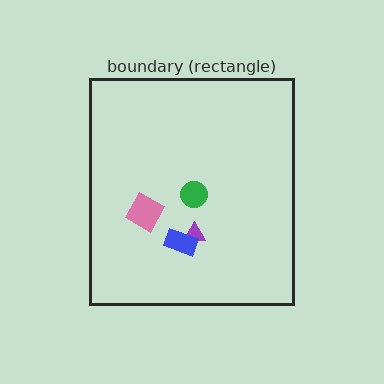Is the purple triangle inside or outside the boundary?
Inside.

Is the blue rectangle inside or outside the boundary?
Inside.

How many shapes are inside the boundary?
4 inside, 0 outside.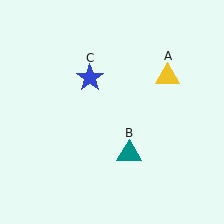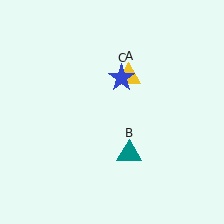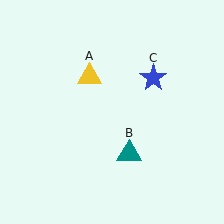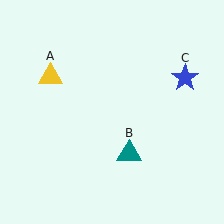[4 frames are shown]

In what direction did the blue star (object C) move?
The blue star (object C) moved right.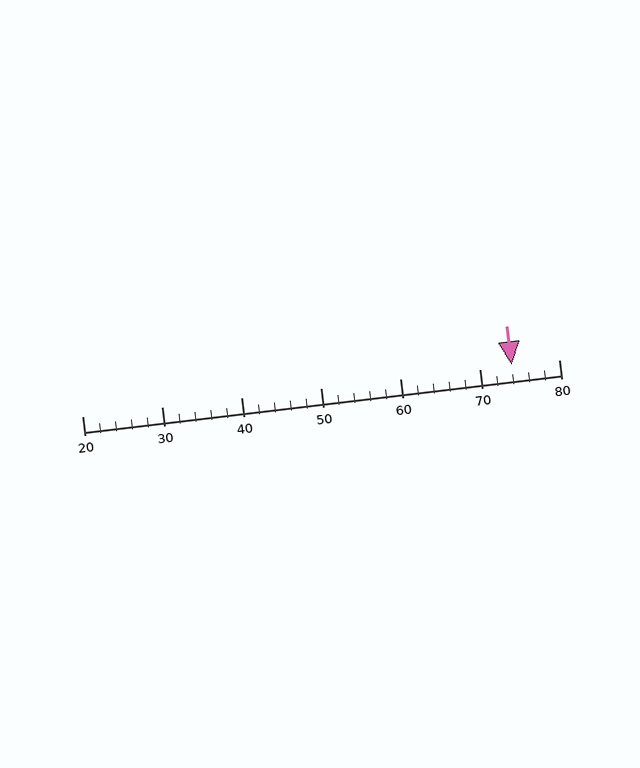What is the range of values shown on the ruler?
The ruler shows values from 20 to 80.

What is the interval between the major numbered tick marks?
The major tick marks are spaced 10 units apart.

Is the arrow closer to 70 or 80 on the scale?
The arrow is closer to 70.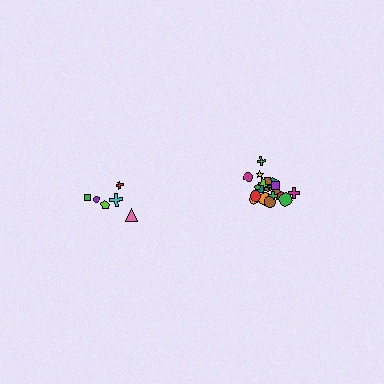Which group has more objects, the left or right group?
The right group.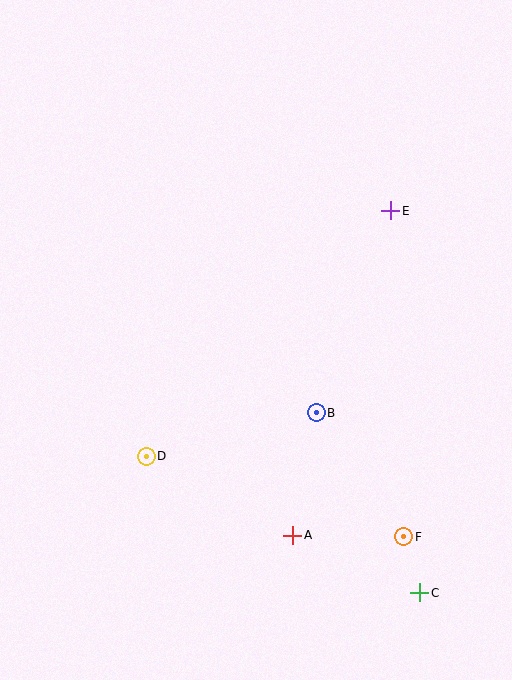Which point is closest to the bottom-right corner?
Point C is closest to the bottom-right corner.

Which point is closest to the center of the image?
Point B at (316, 413) is closest to the center.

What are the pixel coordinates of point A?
Point A is at (293, 535).